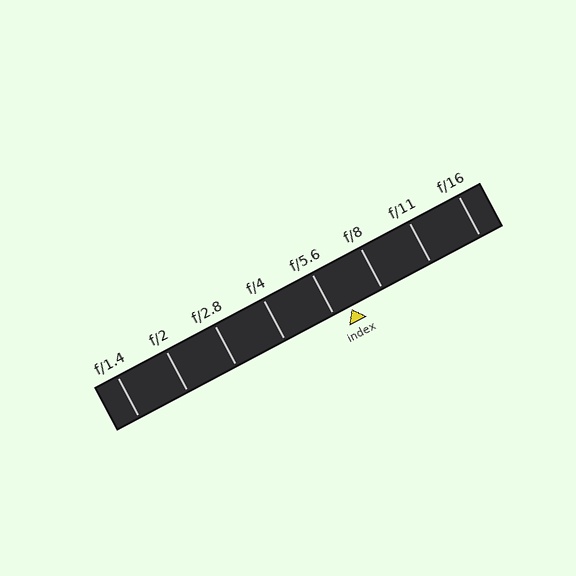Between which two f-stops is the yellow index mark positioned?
The index mark is between f/5.6 and f/8.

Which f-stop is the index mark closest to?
The index mark is closest to f/5.6.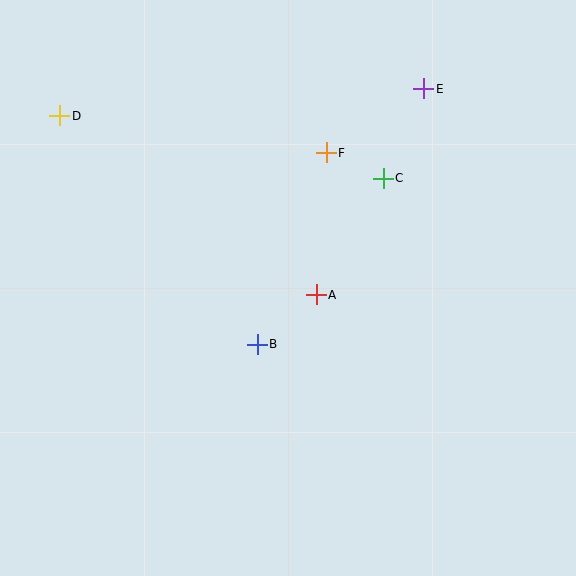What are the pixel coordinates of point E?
Point E is at (424, 89).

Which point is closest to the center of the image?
Point A at (316, 295) is closest to the center.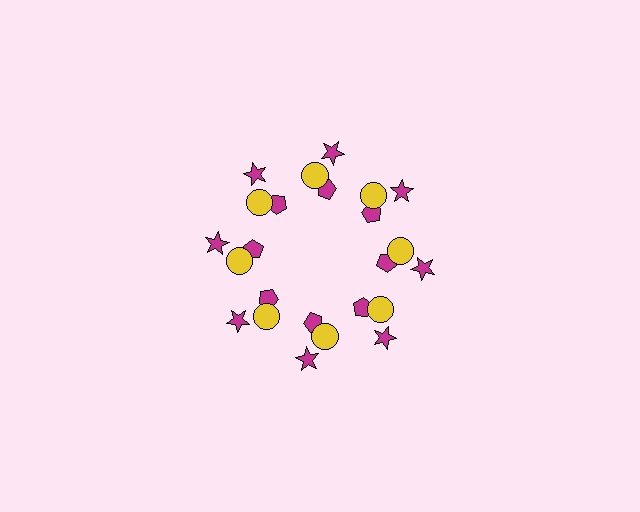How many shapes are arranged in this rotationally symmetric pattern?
There are 24 shapes, arranged in 8 groups of 3.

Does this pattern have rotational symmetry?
Yes, this pattern has 8-fold rotational symmetry. It looks the same after rotating 45 degrees around the center.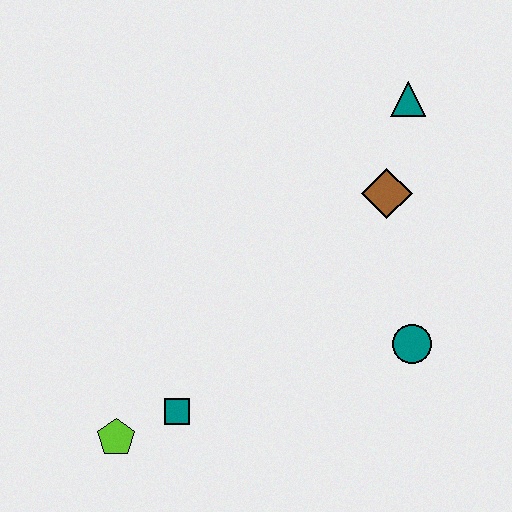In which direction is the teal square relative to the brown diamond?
The teal square is below the brown diamond.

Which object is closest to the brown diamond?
The teal triangle is closest to the brown diamond.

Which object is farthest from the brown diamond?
The lime pentagon is farthest from the brown diamond.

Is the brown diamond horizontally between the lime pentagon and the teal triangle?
Yes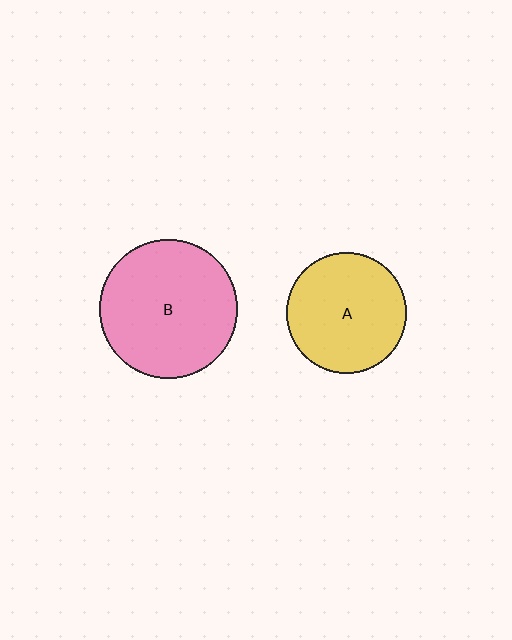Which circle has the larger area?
Circle B (pink).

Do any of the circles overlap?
No, none of the circles overlap.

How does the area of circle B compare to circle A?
Approximately 1.3 times.